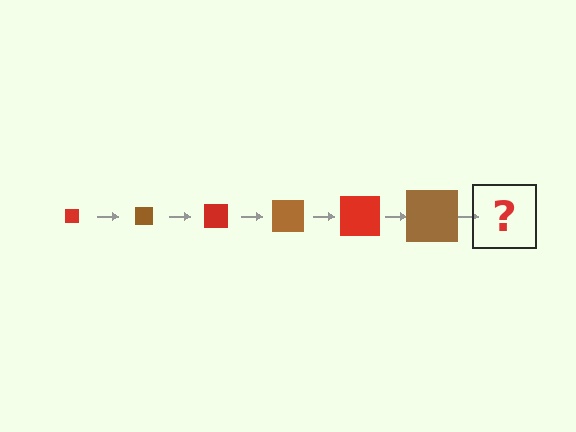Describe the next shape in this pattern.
It should be a red square, larger than the previous one.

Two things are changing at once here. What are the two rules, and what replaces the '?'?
The two rules are that the square grows larger each step and the color cycles through red and brown. The '?' should be a red square, larger than the previous one.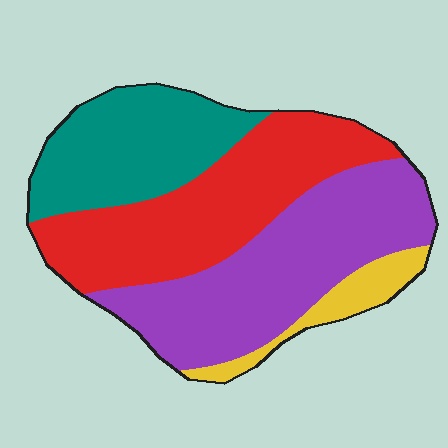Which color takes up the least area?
Yellow, at roughly 5%.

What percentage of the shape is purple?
Purple takes up about three eighths (3/8) of the shape.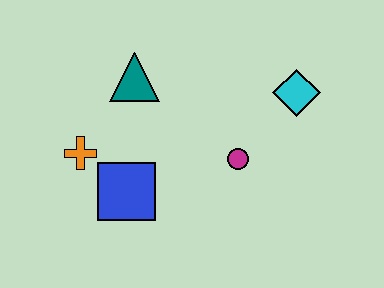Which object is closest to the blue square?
The orange cross is closest to the blue square.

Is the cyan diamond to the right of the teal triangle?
Yes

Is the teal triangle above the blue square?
Yes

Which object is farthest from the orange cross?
The cyan diamond is farthest from the orange cross.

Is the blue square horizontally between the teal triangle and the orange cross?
Yes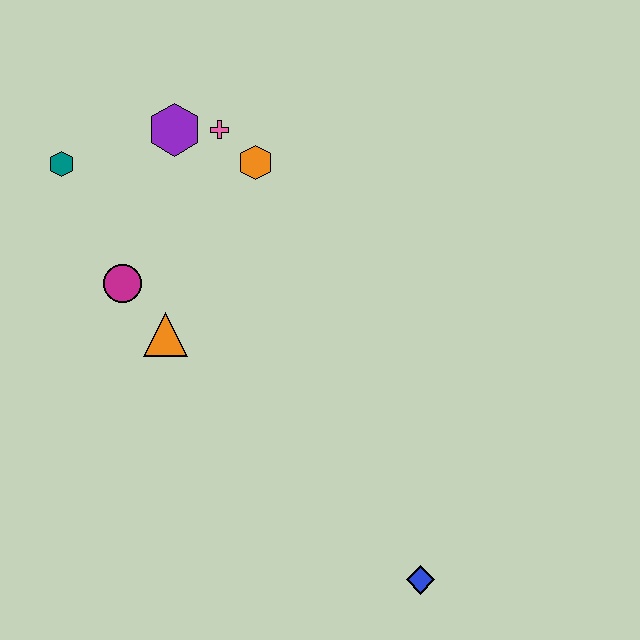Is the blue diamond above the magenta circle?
No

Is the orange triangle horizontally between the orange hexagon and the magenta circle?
Yes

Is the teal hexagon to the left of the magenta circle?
Yes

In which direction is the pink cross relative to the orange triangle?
The pink cross is above the orange triangle.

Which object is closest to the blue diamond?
The orange triangle is closest to the blue diamond.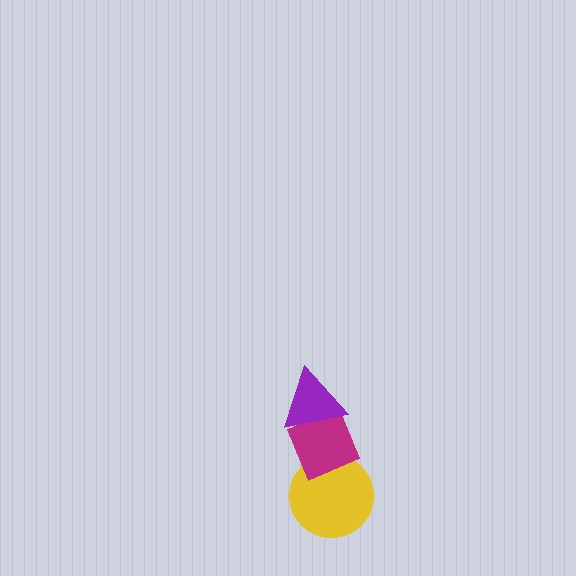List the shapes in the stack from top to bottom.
From top to bottom: the purple triangle, the magenta diamond, the yellow circle.